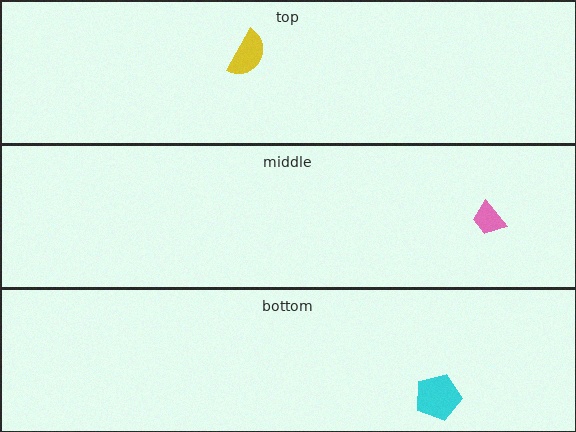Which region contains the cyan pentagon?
The bottom region.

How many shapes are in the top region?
1.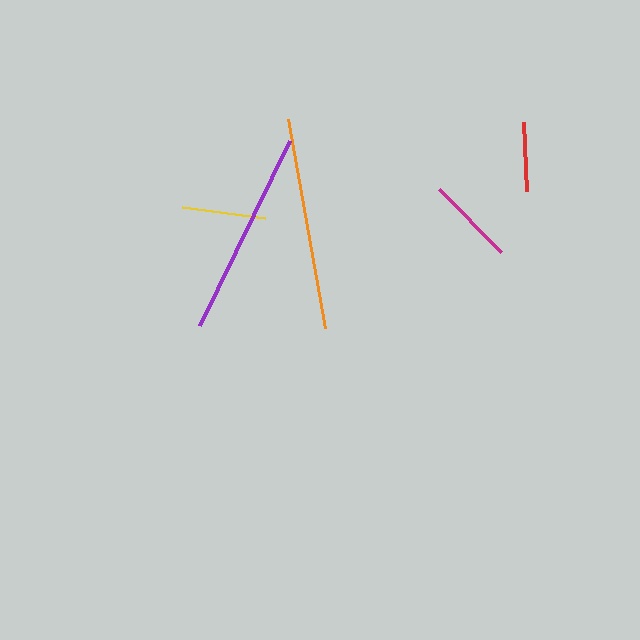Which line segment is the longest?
The orange line is the longest at approximately 212 pixels.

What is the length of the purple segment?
The purple segment is approximately 205 pixels long.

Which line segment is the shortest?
The red line is the shortest at approximately 69 pixels.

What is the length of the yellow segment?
The yellow segment is approximately 84 pixels long.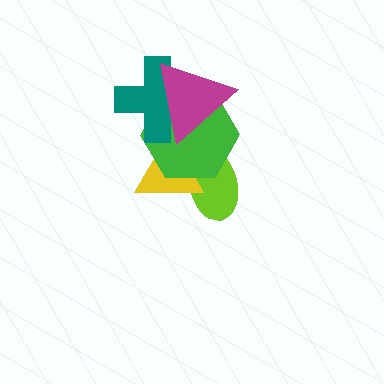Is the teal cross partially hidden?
Yes, it is partially covered by another shape.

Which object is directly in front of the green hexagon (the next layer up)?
The teal cross is directly in front of the green hexagon.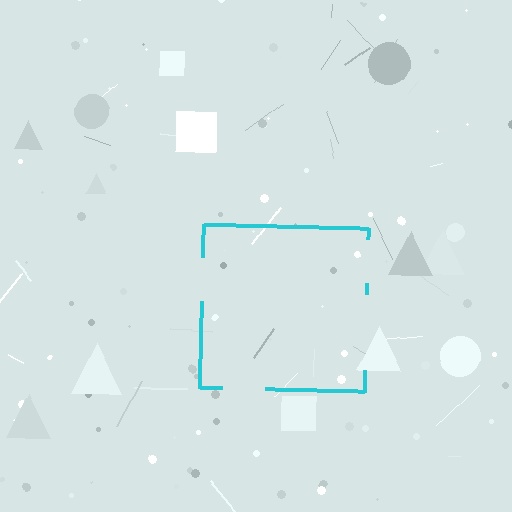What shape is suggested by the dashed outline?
The dashed outline suggests a square.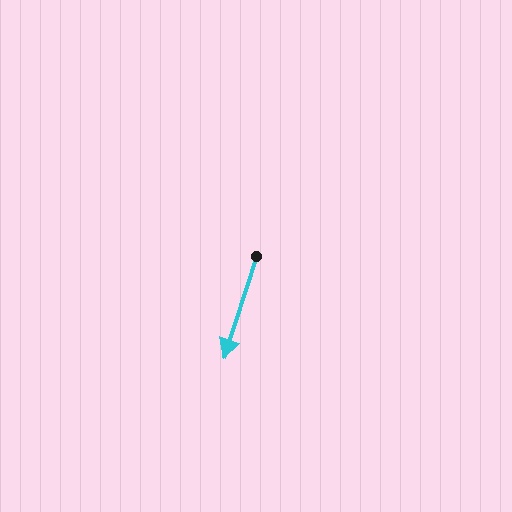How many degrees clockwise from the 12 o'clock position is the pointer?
Approximately 197 degrees.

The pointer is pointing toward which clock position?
Roughly 7 o'clock.